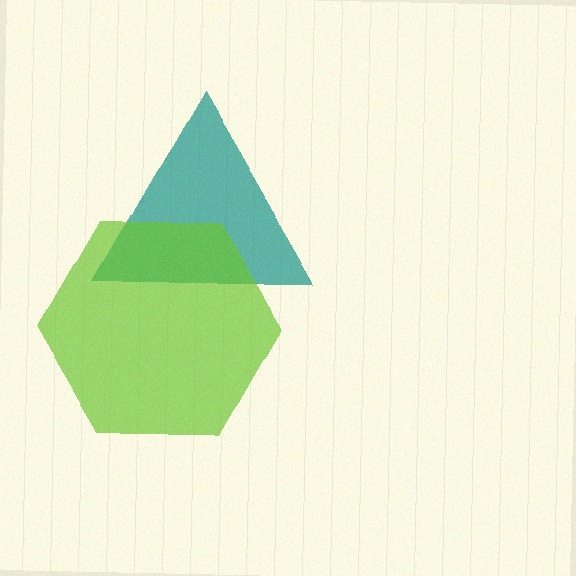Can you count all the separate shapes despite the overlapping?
Yes, there are 2 separate shapes.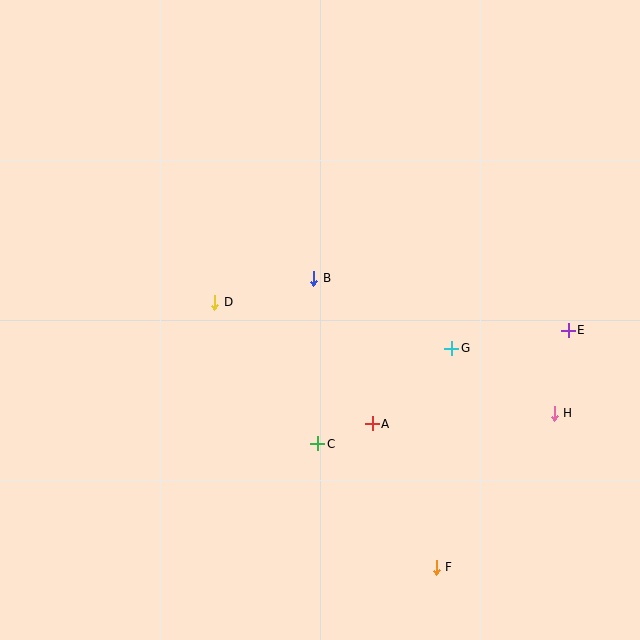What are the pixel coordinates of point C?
Point C is at (318, 444).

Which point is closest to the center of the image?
Point B at (314, 278) is closest to the center.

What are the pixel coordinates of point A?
Point A is at (372, 424).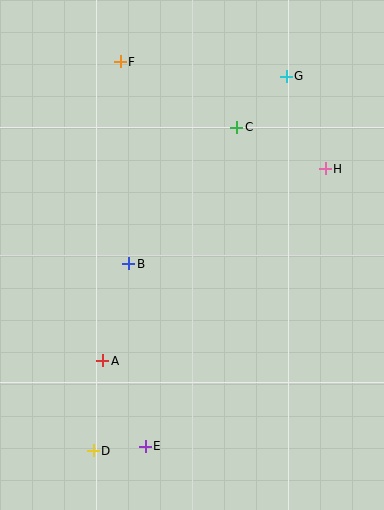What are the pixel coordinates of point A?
Point A is at (103, 361).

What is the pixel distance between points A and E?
The distance between A and E is 96 pixels.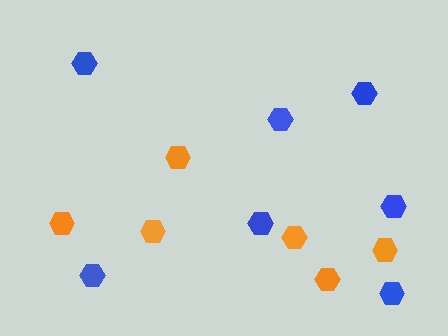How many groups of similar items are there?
There are 2 groups: one group of orange hexagons (6) and one group of blue hexagons (7).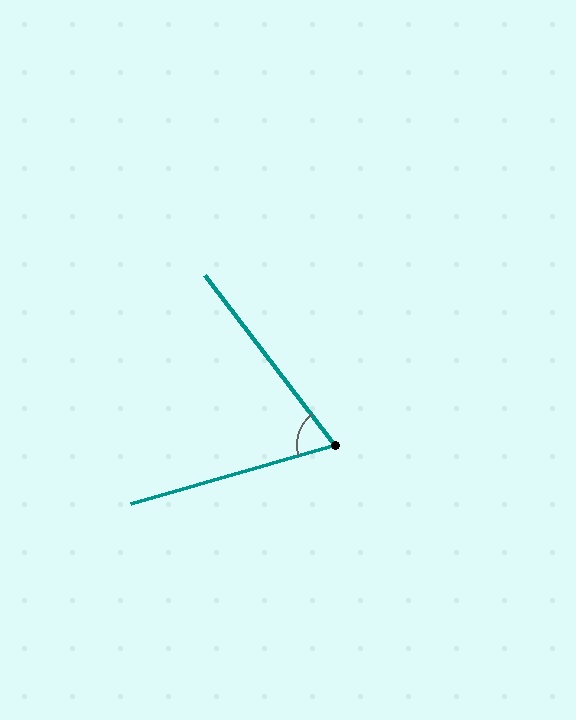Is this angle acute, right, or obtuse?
It is acute.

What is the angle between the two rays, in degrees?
Approximately 69 degrees.